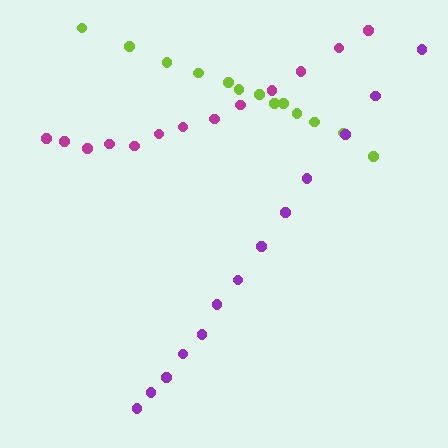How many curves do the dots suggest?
There are 3 distinct paths.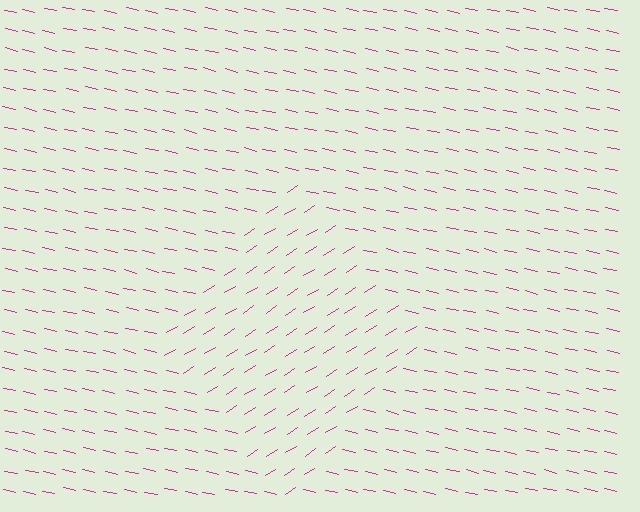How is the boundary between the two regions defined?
The boundary is defined purely by a change in line orientation (approximately 45 degrees difference). All lines are the same color and thickness.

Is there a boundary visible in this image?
Yes, there is a texture boundary formed by a change in line orientation.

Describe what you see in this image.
The image is filled with small magenta line segments. A diamond region in the image has lines oriented differently from the surrounding lines, creating a visible texture boundary.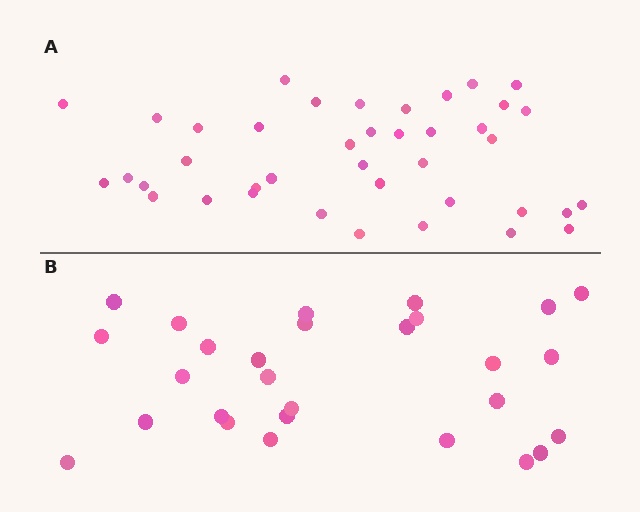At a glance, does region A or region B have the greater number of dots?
Region A (the top region) has more dots.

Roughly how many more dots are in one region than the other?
Region A has roughly 12 or so more dots than region B.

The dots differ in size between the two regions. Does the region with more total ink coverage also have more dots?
No. Region B has more total ink coverage because its dots are larger, but region A actually contains more individual dots. Total area can be misleading — the number of items is what matters here.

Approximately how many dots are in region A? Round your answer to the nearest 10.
About 40 dots.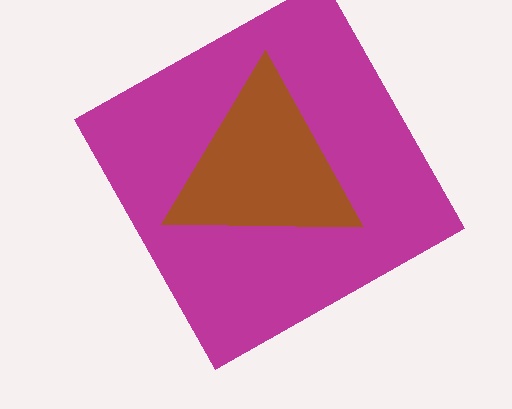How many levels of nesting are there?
2.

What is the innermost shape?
The brown triangle.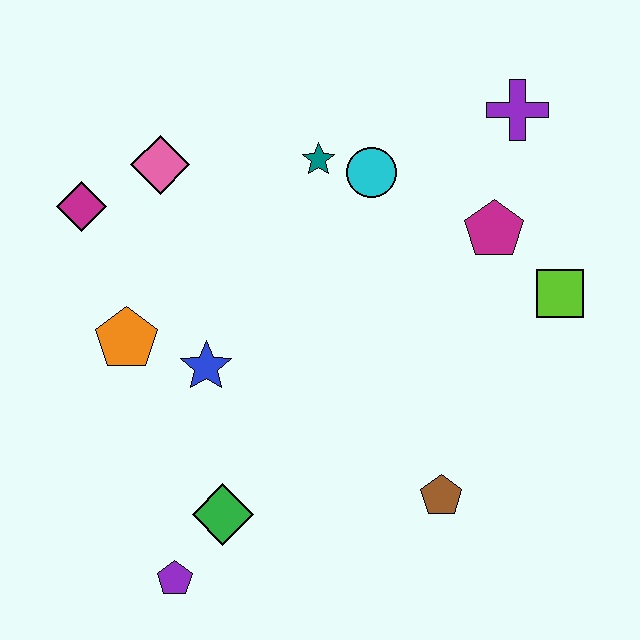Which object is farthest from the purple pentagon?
The purple cross is farthest from the purple pentagon.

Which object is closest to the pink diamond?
The magenta diamond is closest to the pink diamond.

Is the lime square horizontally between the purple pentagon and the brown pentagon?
No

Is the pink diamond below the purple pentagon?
No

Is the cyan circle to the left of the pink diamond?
No